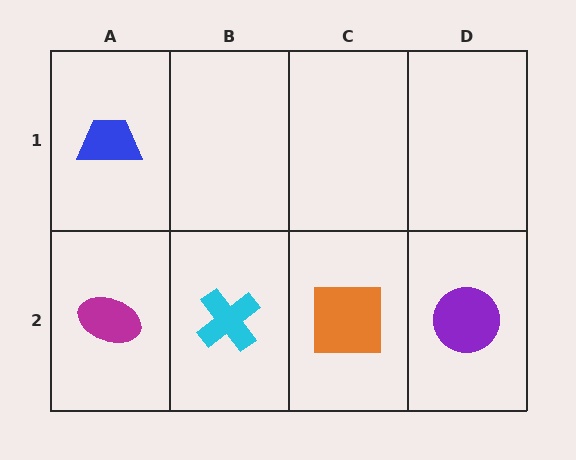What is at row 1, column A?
A blue trapezoid.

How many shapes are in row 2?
4 shapes.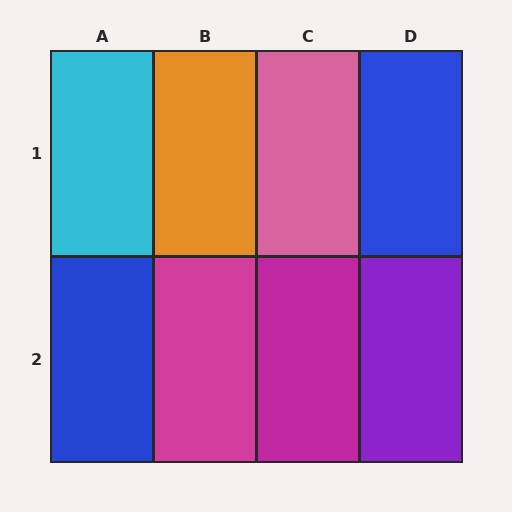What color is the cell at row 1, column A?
Cyan.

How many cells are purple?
1 cell is purple.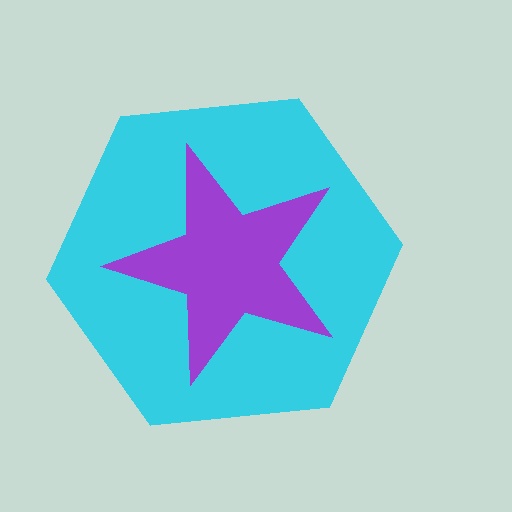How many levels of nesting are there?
2.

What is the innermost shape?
The purple star.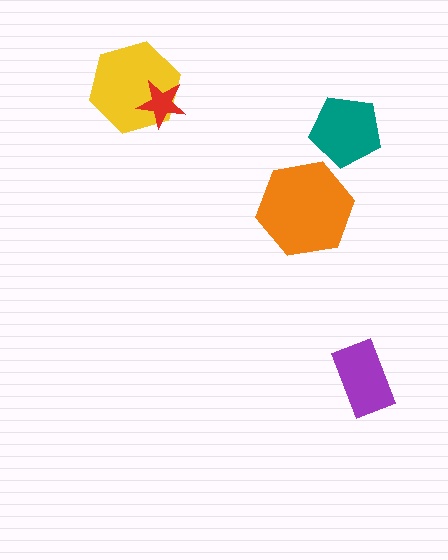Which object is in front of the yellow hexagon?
The red star is in front of the yellow hexagon.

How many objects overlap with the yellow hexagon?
1 object overlaps with the yellow hexagon.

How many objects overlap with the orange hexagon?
0 objects overlap with the orange hexagon.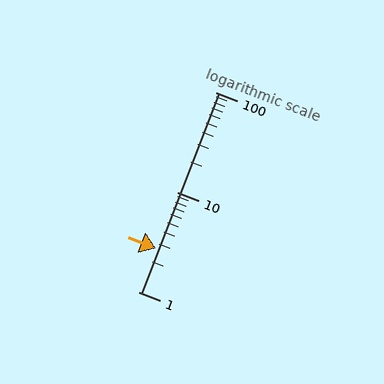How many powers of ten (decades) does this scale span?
The scale spans 2 decades, from 1 to 100.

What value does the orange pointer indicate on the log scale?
The pointer indicates approximately 2.7.